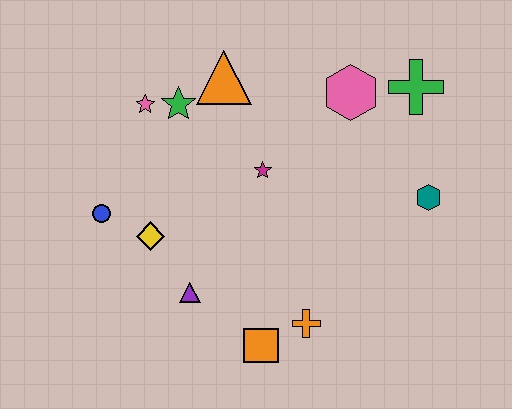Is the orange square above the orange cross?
No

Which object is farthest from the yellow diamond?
The green cross is farthest from the yellow diamond.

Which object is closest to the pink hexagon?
The green cross is closest to the pink hexagon.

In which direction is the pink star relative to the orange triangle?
The pink star is to the left of the orange triangle.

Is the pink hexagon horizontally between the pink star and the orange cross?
No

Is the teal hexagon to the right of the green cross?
Yes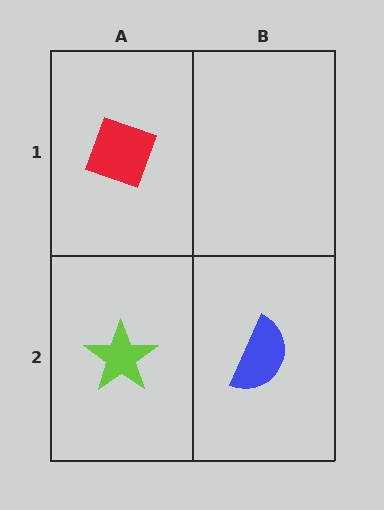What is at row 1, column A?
A red diamond.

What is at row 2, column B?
A blue semicircle.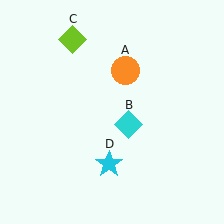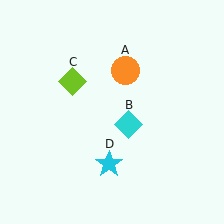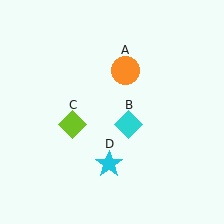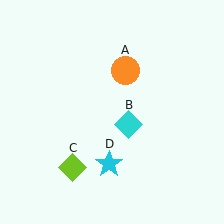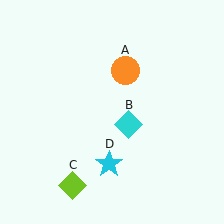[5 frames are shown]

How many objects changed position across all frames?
1 object changed position: lime diamond (object C).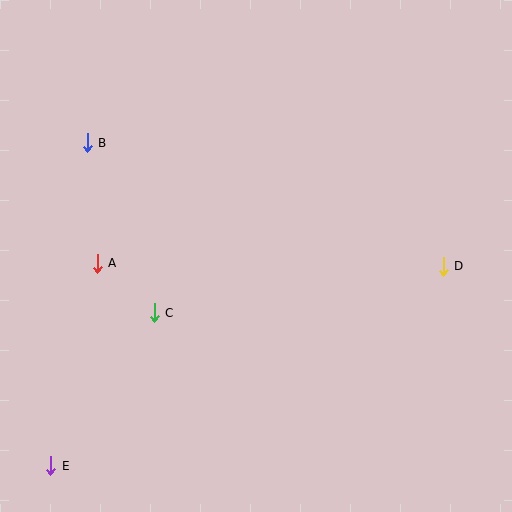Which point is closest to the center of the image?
Point C at (154, 313) is closest to the center.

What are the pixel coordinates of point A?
Point A is at (97, 263).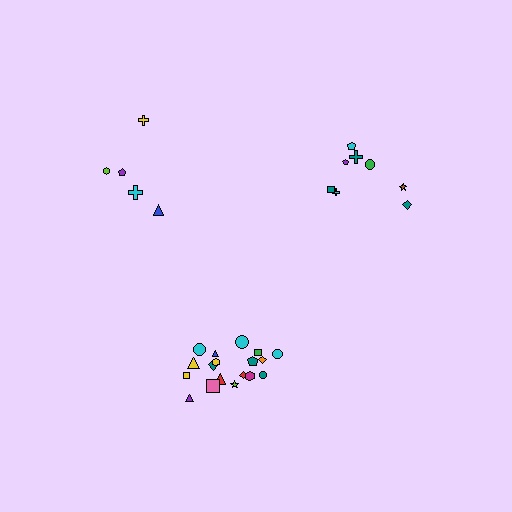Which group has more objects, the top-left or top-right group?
The top-right group.